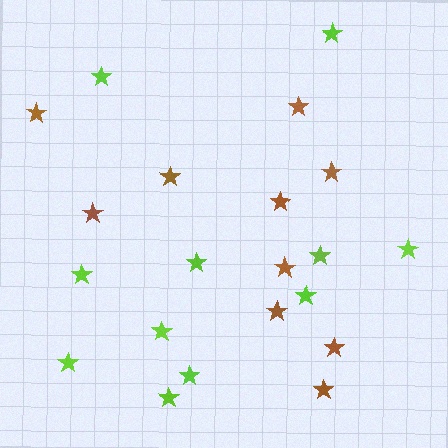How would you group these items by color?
There are 2 groups: one group of brown stars (10) and one group of lime stars (11).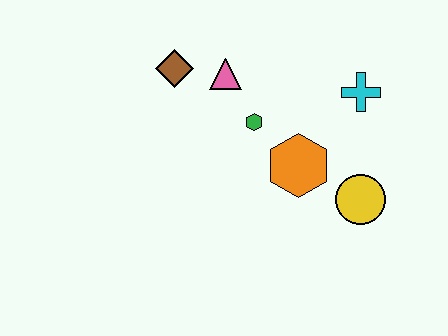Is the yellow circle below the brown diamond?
Yes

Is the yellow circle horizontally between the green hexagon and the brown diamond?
No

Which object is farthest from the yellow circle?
The brown diamond is farthest from the yellow circle.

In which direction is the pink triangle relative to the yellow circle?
The pink triangle is to the left of the yellow circle.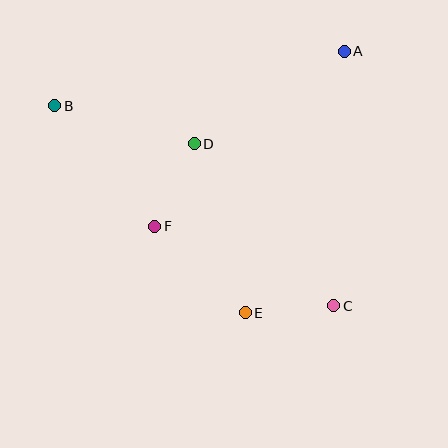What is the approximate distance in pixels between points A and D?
The distance between A and D is approximately 176 pixels.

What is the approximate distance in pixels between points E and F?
The distance between E and F is approximately 125 pixels.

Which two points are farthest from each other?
Points B and C are farthest from each other.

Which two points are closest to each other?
Points C and E are closest to each other.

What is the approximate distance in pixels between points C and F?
The distance between C and F is approximately 196 pixels.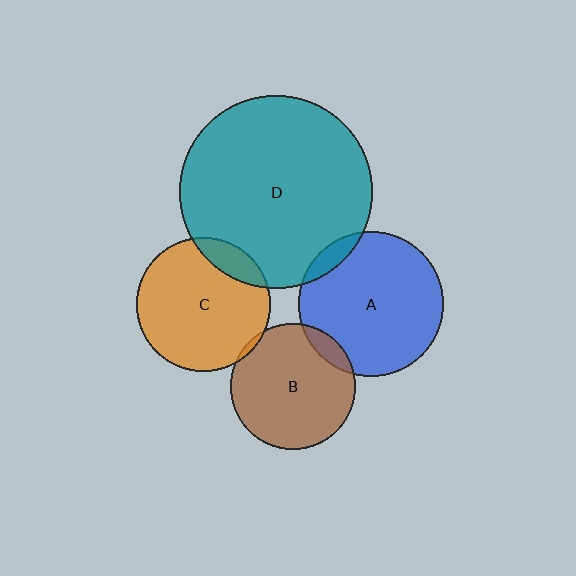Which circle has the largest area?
Circle D (teal).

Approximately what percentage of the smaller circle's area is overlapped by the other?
Approximately 5%.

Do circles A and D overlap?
Yes.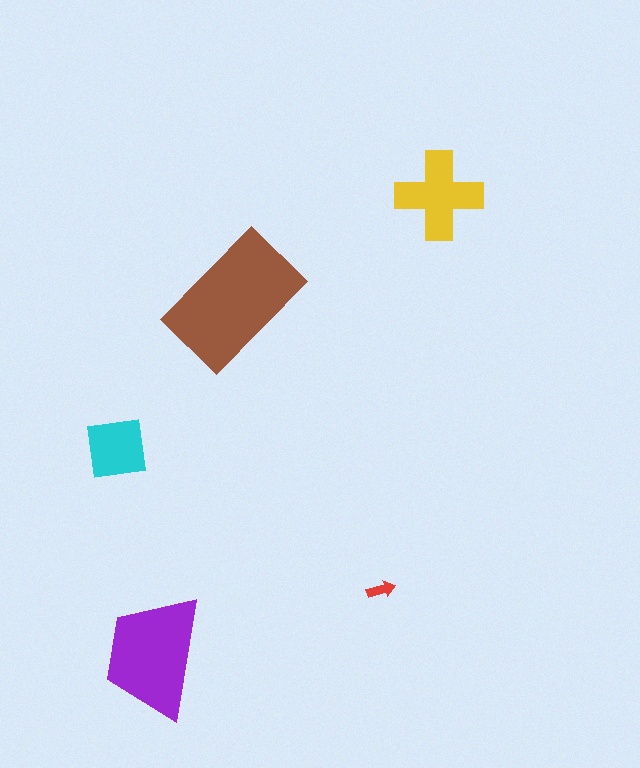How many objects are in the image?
There are 5 objects in the image.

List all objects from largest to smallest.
The brown rectangle, the purple trapezoid, the yellow cross, the cyan square, the red arrow.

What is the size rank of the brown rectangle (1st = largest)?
1st.